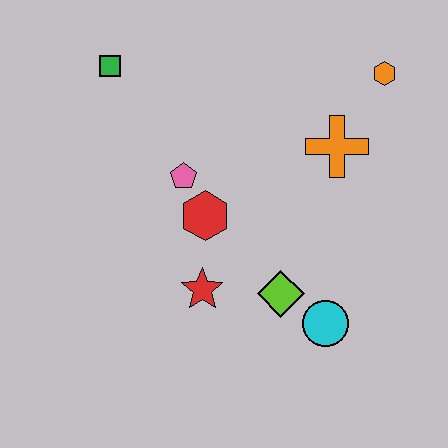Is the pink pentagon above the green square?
No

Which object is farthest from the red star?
The orange hexagon is farthest from the red star.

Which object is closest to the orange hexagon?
The orange cross is closest to the orange hexagon.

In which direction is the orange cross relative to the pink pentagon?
The orange cross is to the right of the pink pentagon.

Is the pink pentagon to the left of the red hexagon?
Yes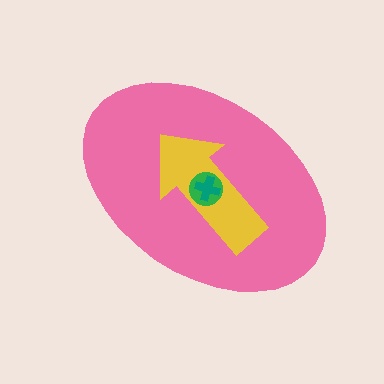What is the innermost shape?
The teal cross.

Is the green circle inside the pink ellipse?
Yes.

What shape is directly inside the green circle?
The teal cross.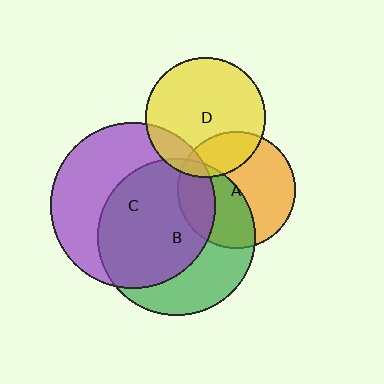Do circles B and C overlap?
Yes.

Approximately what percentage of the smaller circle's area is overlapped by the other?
Approximately 60%.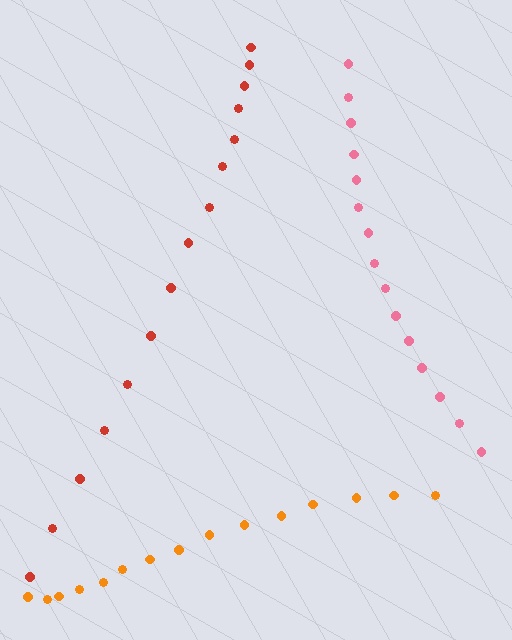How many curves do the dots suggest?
There are 3 distinct paths.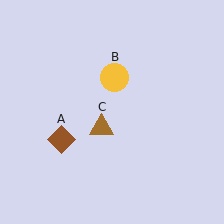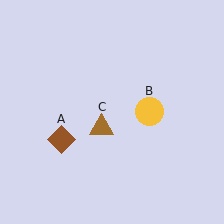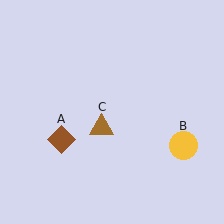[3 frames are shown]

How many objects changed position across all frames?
1 object changed position: yellow circle (object B).